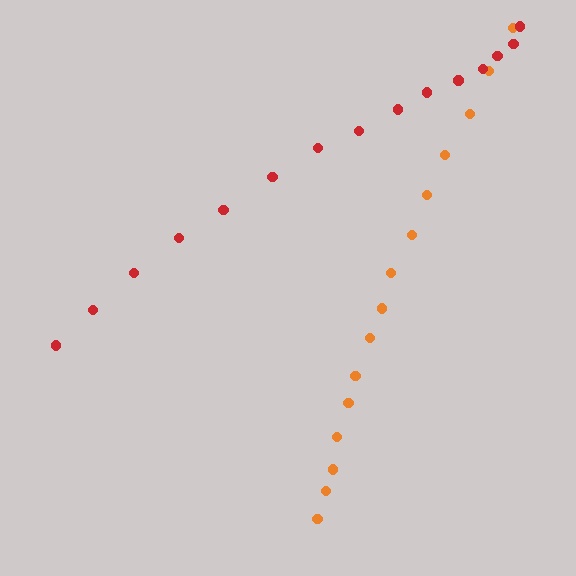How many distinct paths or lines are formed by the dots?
There are 2 distinct paths.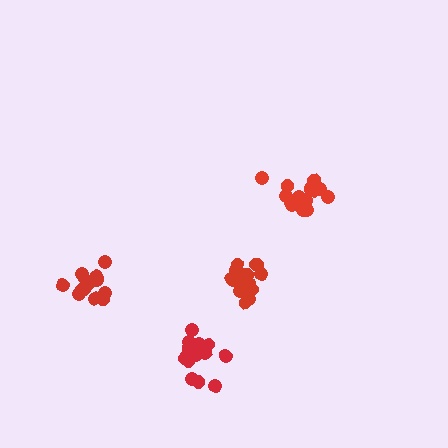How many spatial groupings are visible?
There are 4 spatial groupings.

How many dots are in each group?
Group 1: 17 dots, Group 2: 17 dots, Group 3: 14 dots, Group 4: 14 dots (62 total).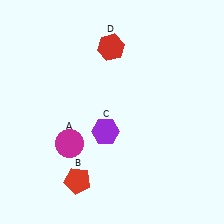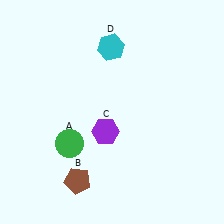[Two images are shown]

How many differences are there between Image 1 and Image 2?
There are 3 differences between the two images.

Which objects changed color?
A changed from magenta to green. B changed from red to brown. D changed from red to cyan.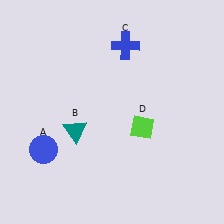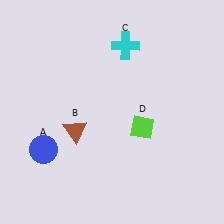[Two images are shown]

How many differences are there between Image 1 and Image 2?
There are 2 differences between the two images.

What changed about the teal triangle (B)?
In Image 1, B is teal. In Image 2, it changed to brown.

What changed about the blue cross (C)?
In Image 1, C is blue. In Image 2, it changed to cyan.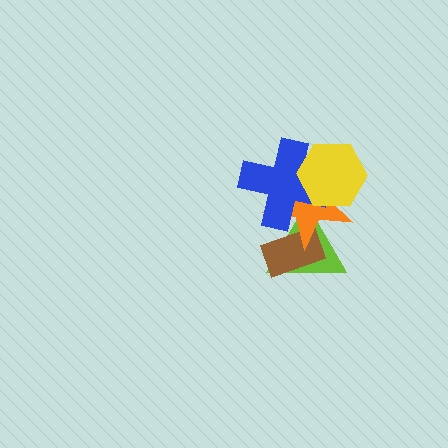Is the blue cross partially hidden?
Yes, it is partially covered by another shape.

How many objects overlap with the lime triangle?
3 objects overlap with the lime triangle.